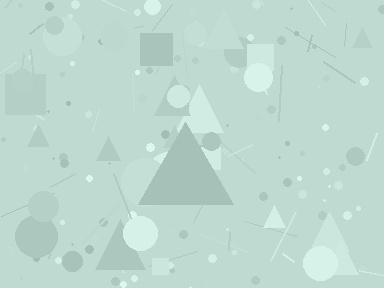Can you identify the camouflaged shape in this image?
The camouflaged shape is a triangle.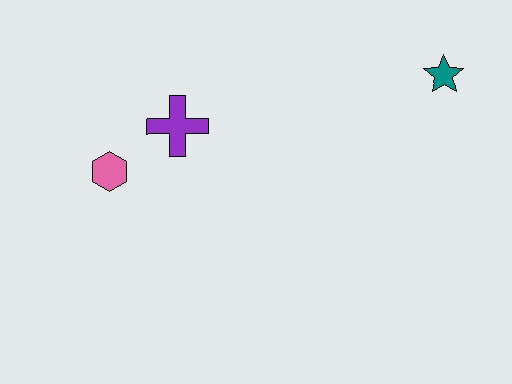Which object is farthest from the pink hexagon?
The teal star is farthest from the pink hexagon.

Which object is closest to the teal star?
The purple cross is closest to the teal star.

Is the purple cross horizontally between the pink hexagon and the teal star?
Yes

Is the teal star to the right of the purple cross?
Yes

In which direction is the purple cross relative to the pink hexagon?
The purple cross is to the right of the pink hexagon.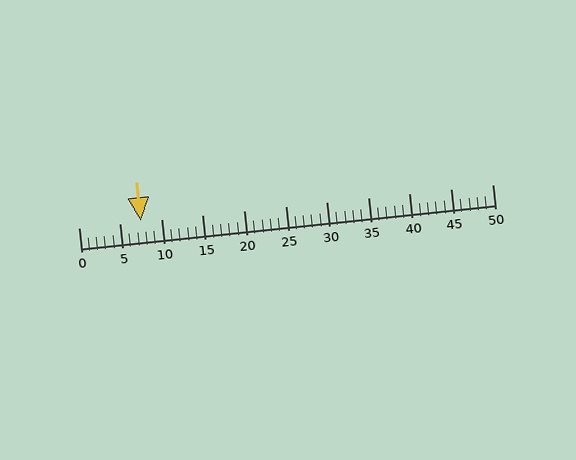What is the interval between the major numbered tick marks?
The major tick marks are spaced 5 units apart.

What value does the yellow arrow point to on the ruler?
The yellow arrow points to approximately 8.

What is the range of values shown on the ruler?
The ruler shows values from 0 to 50.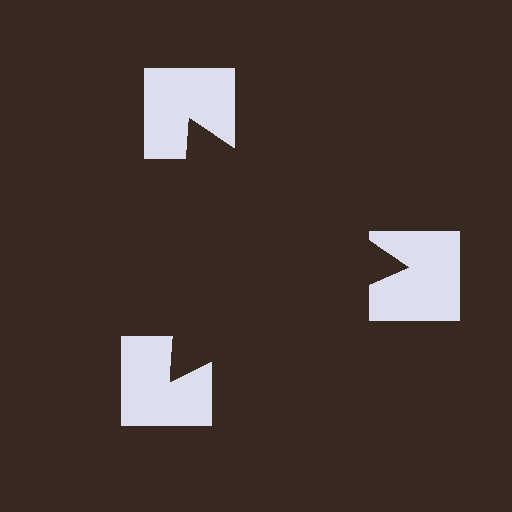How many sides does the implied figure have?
3 sides.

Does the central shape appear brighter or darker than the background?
It typically appears slightly darker than the background, even though no actual brightness change is drawn.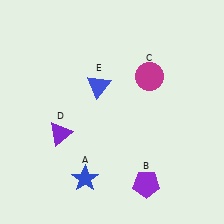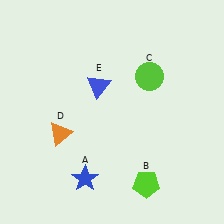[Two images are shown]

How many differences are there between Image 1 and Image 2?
There are 3 differences between the two images.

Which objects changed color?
B changed from purple to lime. C changed from magenta to lime. D changed from purple to orange.